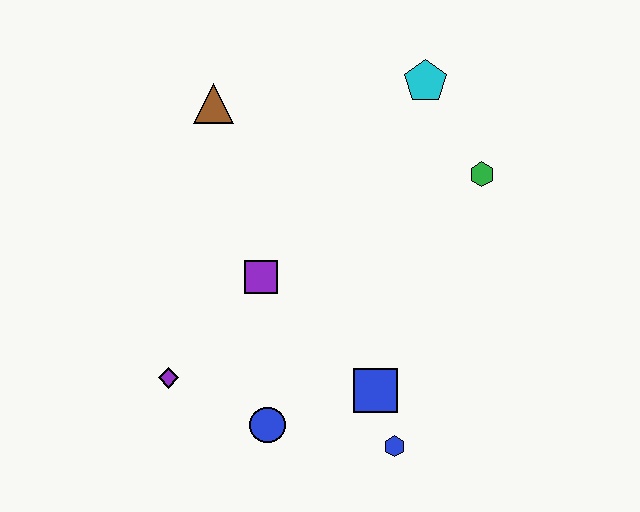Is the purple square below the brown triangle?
Yes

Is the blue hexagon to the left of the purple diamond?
No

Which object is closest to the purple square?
The purple diamond is closest to the purple square.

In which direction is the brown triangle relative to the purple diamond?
The brown triangle is above the purple diamond.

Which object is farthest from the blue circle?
The cyan pentagon is farthest from the blue circle.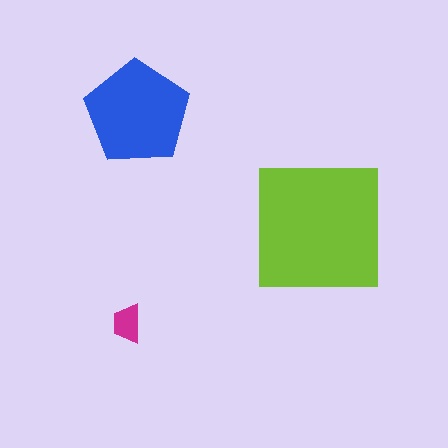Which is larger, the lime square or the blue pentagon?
The lime square.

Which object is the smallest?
The magenta trapezoid.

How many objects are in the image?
There are 3 objects in the image.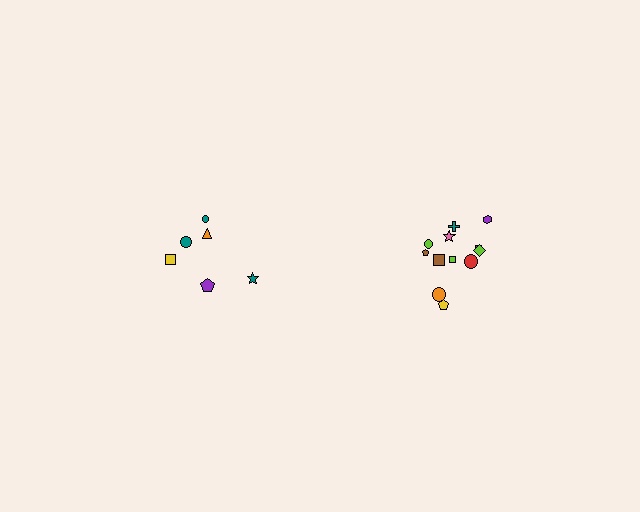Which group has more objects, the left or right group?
The right group.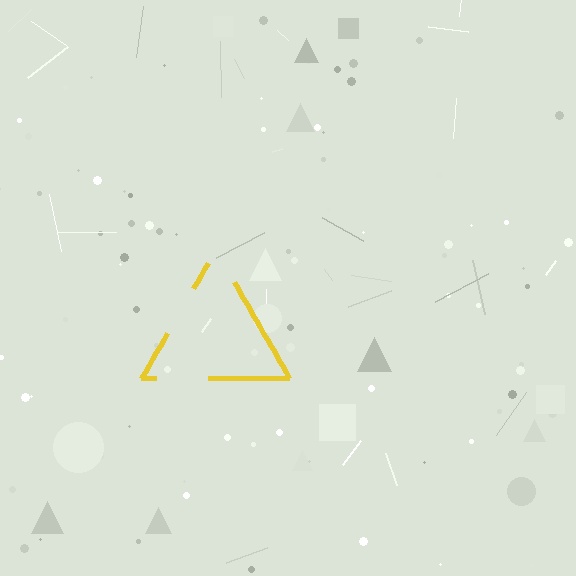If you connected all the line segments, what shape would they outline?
They would outline a triangle.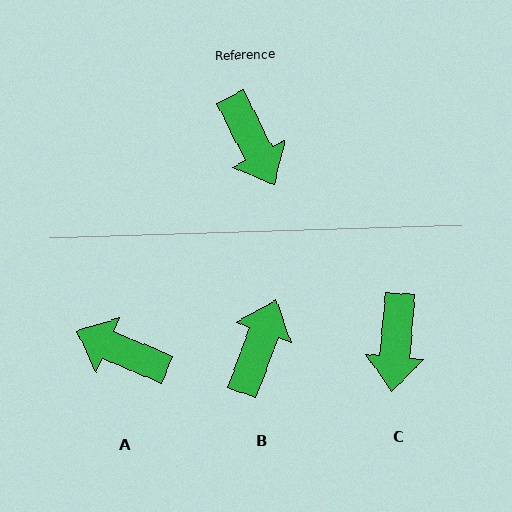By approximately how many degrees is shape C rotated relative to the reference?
Approximately 32 degrees clockwise.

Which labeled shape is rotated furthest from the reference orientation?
A, about 140 degrees away.